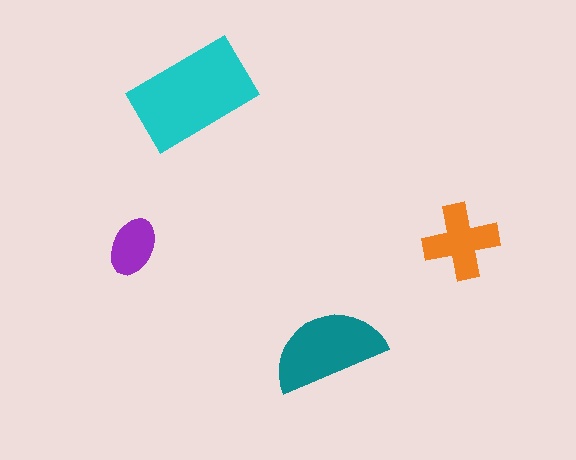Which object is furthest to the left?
The purple ellipse is leftmost.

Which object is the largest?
The cyan rectangle.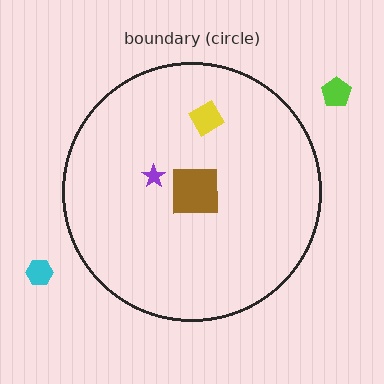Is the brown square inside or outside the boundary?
Inside.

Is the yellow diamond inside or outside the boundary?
Inside.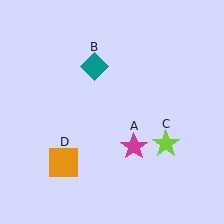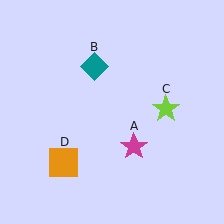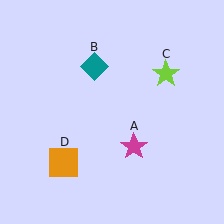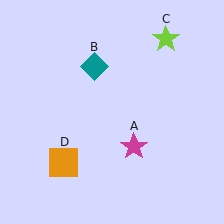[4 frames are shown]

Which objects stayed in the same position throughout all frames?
Magenta star (object A) and teal diamond (object B) and orange square (object D) remained stationary.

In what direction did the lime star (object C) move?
The lime star (object C) moved up.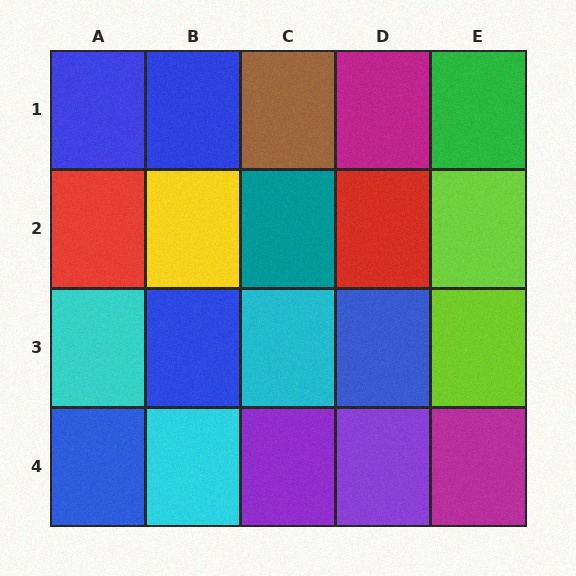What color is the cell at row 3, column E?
Lime.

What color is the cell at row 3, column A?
Cyan.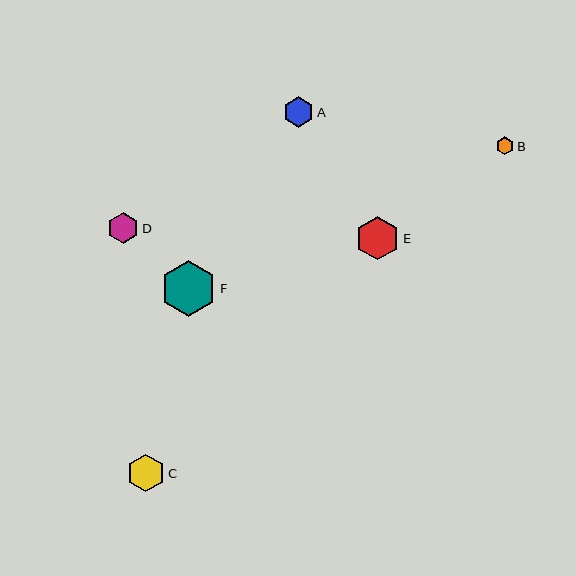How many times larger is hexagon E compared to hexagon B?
Hexagon E is approximately 2.4 times the size of hexagon B.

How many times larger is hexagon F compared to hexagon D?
Hexagon F is approximately 1.8 times the size of hexagon D.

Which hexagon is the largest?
Hexagon F is the largest with a size of approximately 56 pixels.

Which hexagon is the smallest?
Hexagon B is the smallest with a size of approximately 18 pixels.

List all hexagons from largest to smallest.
From largest to smallest: F, E, C, D, A, B.